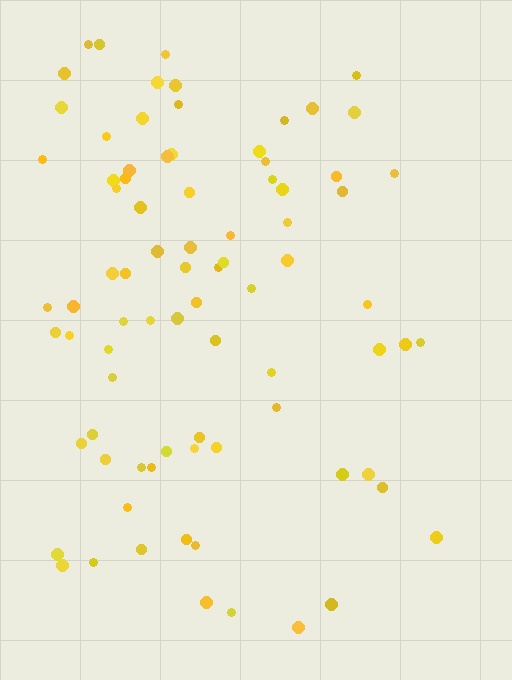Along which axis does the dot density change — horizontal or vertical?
Horizontal.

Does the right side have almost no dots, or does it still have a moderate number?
Still a moderate number, just noticeably fewer than the left.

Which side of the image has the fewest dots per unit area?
The right.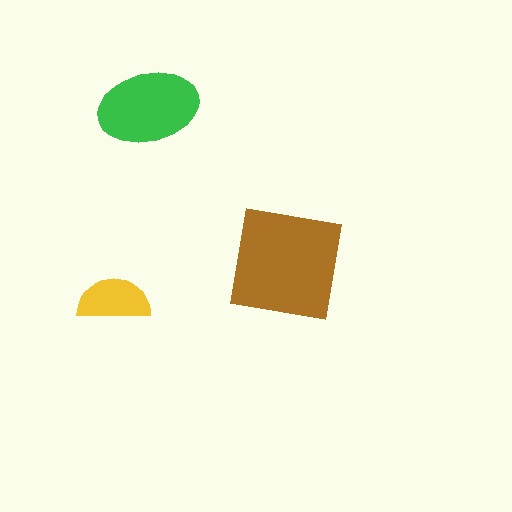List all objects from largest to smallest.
The brown square, the green ellipse, the yellow semicircle.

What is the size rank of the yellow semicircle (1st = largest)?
3rd.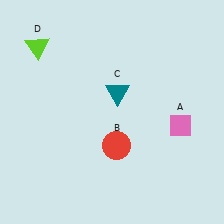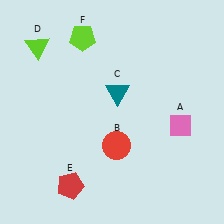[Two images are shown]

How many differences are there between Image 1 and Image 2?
There are 2 differences between the two images.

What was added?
A red pentagon (E), a lime pentagon (F) were added in Image 2.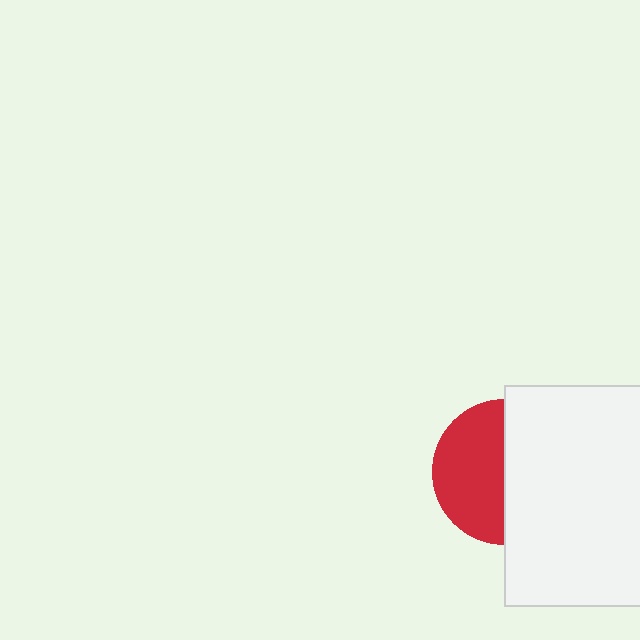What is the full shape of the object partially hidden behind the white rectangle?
The partially hidden object is a red circle.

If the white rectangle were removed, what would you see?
You would see the complete red circle.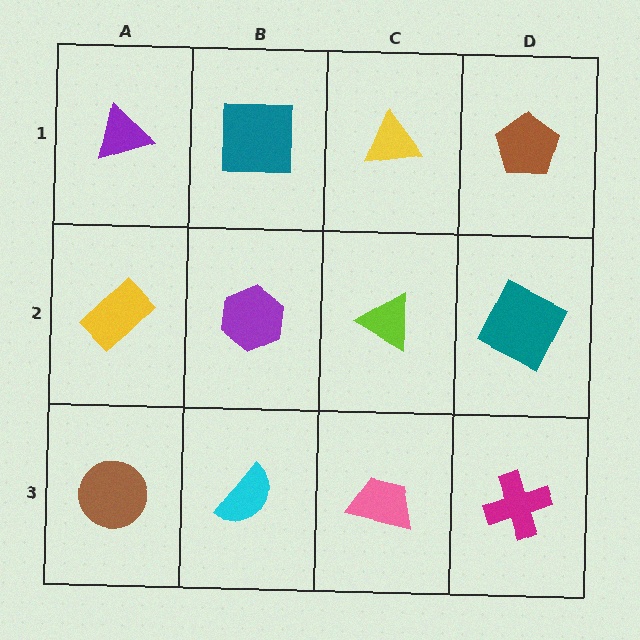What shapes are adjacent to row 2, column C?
A yellow triangle (row 1, column C), a pink trapezoid (row 3, column C), a purple hexagon (row 2, column B), a teal square (row 2, column D).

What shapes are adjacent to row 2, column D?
A brown pentagon (row 1, column D), a magenta cross (row 3, column D), a lime triangle (row 2, column C).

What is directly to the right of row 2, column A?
A purple hexagon.